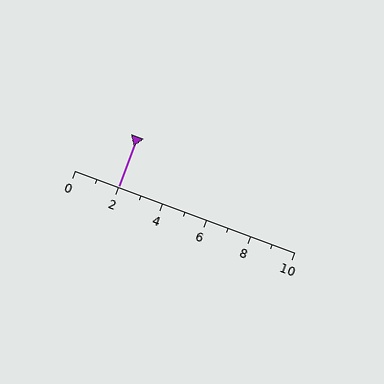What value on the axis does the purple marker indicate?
The marker indicates approximately 2.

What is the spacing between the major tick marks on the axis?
The major ticks are spaced 2 apart.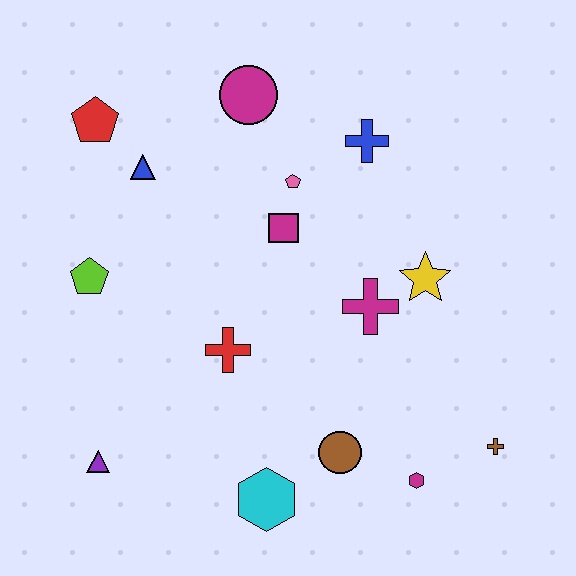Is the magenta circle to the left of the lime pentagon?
No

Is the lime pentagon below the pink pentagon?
Yes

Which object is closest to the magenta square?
The pink pentagon is closest to the magenta square.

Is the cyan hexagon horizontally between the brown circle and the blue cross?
No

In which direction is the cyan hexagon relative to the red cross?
The cyan hexagon is below the red cross.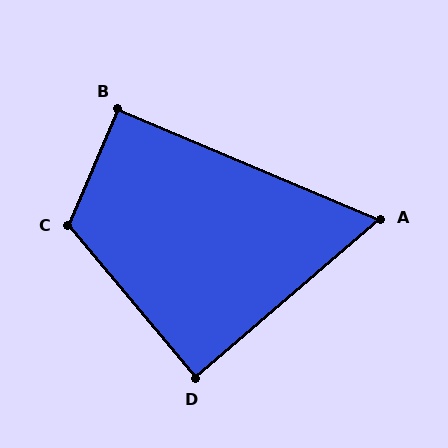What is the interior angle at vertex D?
Approximately 89 degrees (approximately right).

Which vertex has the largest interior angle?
C, at approximately 117 degrees.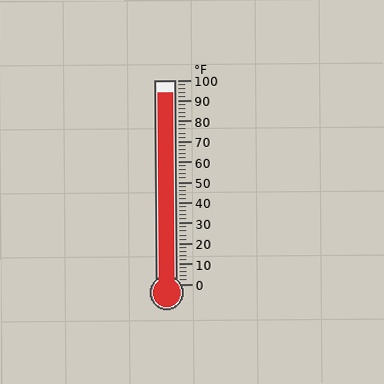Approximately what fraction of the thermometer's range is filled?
The thermometer is filled to approximately 95% of its range.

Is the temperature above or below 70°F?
The temperature is above 70°F.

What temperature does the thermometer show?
The thermometer shows approximately 94°F.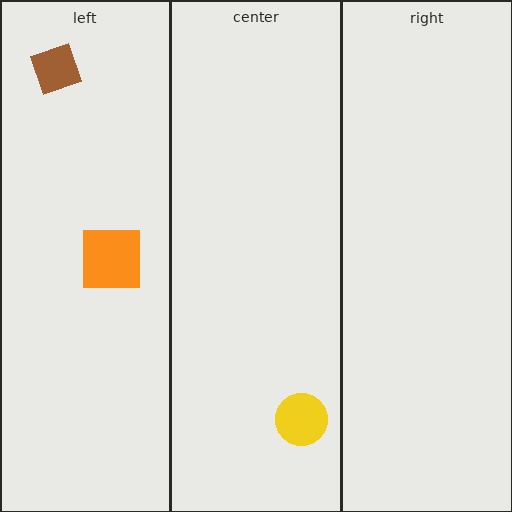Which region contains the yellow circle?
The center region.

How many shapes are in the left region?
2.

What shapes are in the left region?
The brown diamond, the orange square.